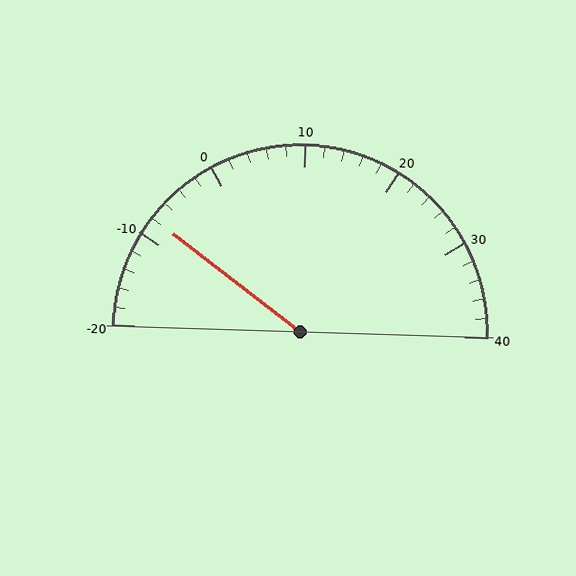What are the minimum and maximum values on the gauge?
The gauge ranges from -20 to 40.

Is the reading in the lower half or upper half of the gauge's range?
The reading is in the lower half of the range (-20 to 40).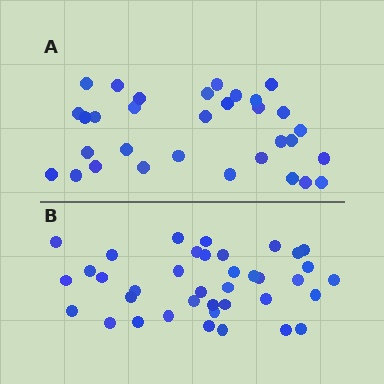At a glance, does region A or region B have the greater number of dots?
Region B (the bottom region) has more dots.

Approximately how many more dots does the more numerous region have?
Region B has about 6 more dots than region A.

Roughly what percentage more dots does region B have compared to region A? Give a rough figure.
About 20% more.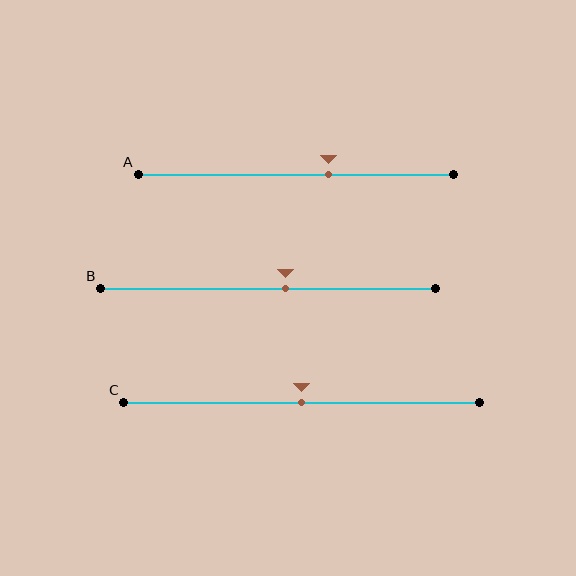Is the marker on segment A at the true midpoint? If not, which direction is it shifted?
No, the marker on segment A is shifted to the right by about 10% of the segment length.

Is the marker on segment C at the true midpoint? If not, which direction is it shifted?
Yes, the marker on segment C is at the true midpoint.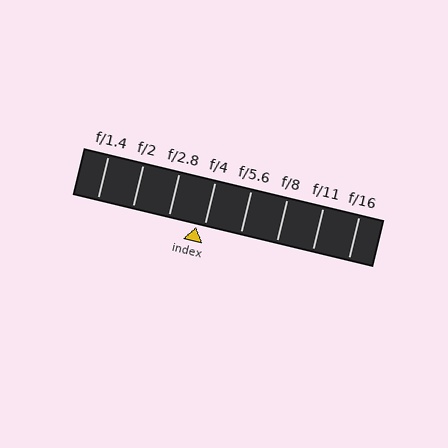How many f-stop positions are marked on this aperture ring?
There are 8 f-stop positions marked.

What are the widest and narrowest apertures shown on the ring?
The widest aperture shown is f/1.4 and the narrowest is f/16.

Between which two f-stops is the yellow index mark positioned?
The index mark is between f/2.8 and f/4.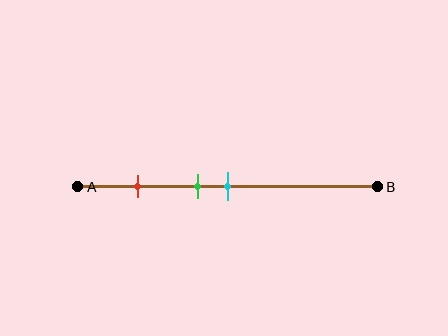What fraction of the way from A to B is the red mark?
The red mark is approximately 20% (0.2) of the way from A to B.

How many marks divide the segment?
There are 3 marks dividing the segment.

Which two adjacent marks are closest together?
The green and cyan marks are the closest adjacent pair.